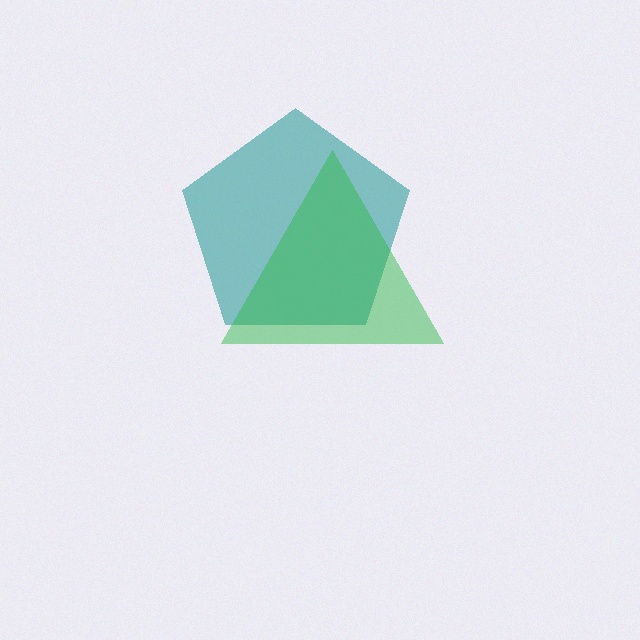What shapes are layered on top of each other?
The layered shapes are: a teal pentagon, a green triangle.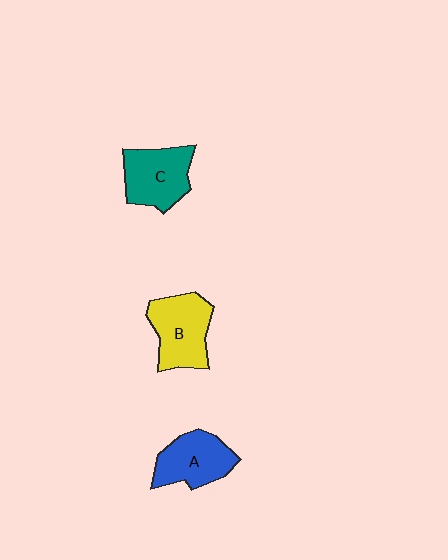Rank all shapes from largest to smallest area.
From largest to smallest: B (yellow), C (teal), A (blue).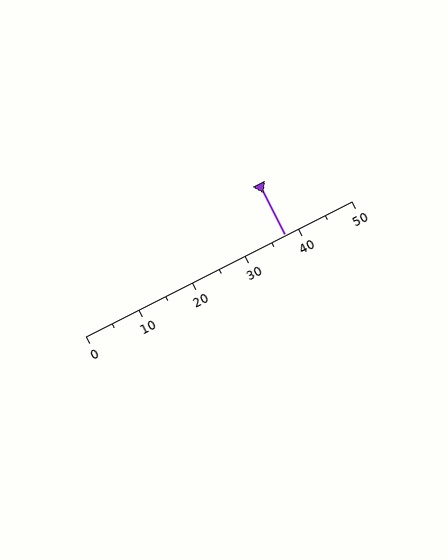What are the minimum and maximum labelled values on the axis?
The axis runs from 0 to 50.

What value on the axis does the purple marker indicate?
The marker indicates approximately 37.5.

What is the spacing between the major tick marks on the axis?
The major ticks are spaced 10 apart.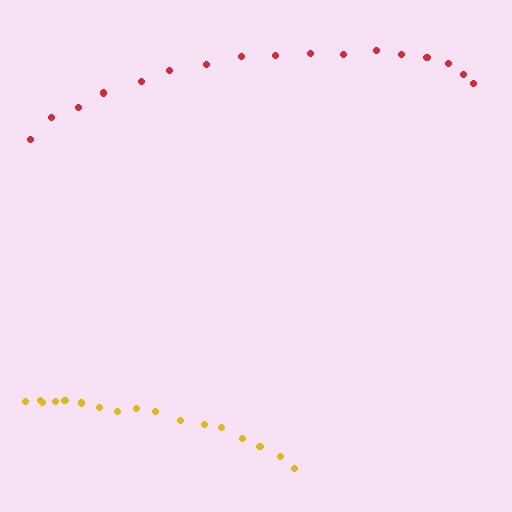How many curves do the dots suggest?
There are 2 distinct paths.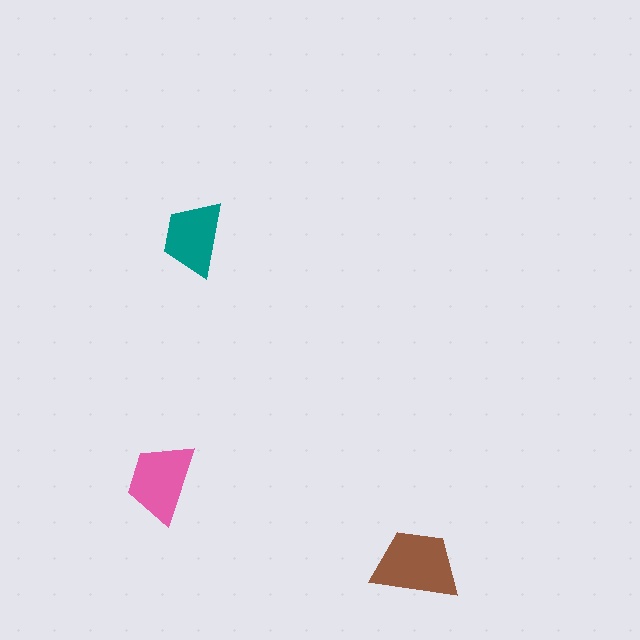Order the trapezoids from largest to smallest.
the brown one, the pink one, the teal one.